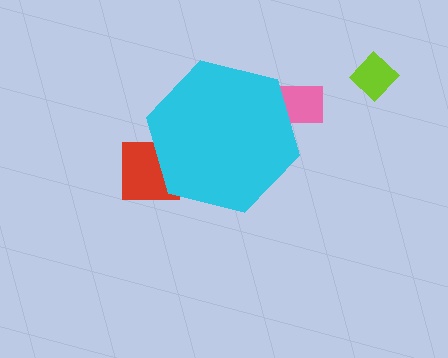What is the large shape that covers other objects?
A cyan hexagon.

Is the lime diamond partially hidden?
No, the lime diamond is fully visible.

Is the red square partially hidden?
Yes, the red square is partially hidden behind the cyan hexagon.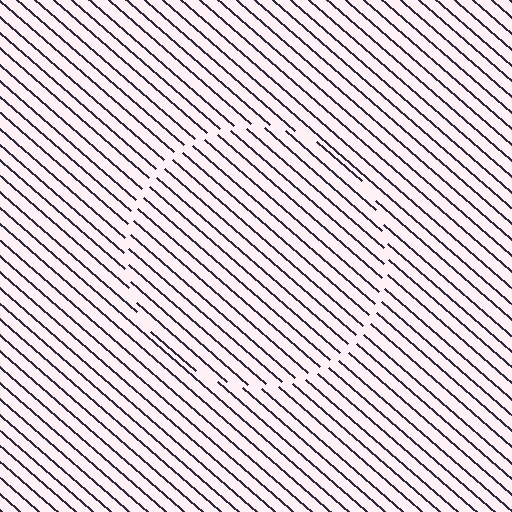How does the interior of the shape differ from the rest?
The interior of the shape contains the same grating, shifted by half a period — the contour is defined by the phase discontinuity where line-ends from the inner and outer gratings abut.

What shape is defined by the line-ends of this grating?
An illusory circle. The interior of the shape contains the same grating, shifted by half a period — the contour is defined by the phase discontinuity where line-ends from the inner and outer gratings abut.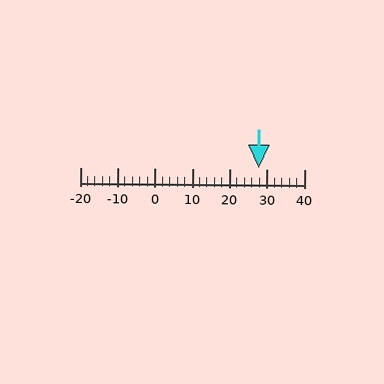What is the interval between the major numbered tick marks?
The major tick marks are spaced 10 units apart.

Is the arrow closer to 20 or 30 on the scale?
The arrow is closer to 30.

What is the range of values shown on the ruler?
The ruler shows values from -20 to 40.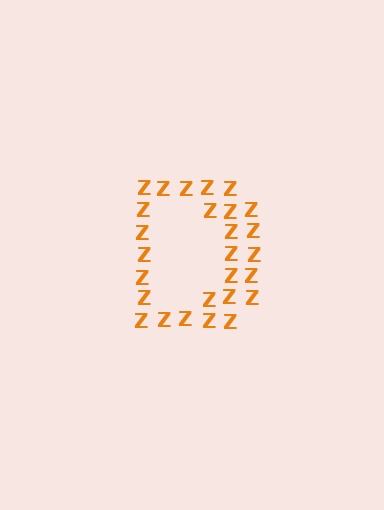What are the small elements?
The small elements are letter Z's.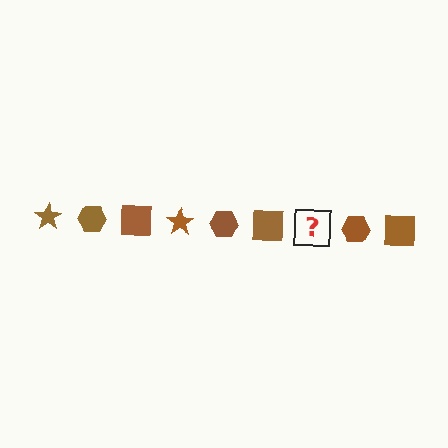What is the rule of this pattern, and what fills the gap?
The rule is that the pattern cycles through star, hexagon, square shapes in brown. The gap should be filled with a brown star.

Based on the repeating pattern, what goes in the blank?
The blank should be a brown star.